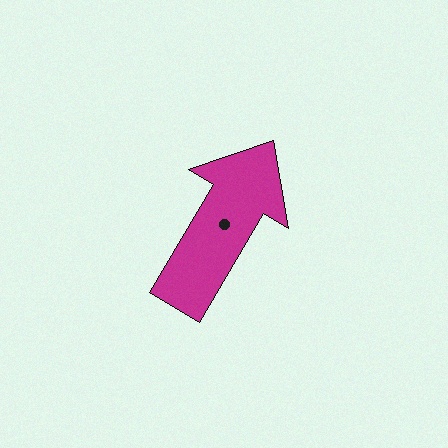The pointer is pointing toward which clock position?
Roughly 1 o'clock.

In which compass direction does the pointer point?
Northeast.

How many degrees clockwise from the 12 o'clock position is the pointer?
Approximately 31 degrees.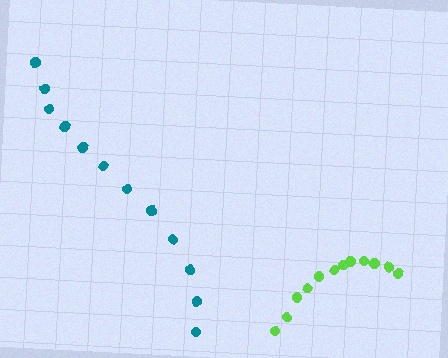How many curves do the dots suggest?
There are 2 distinct paths.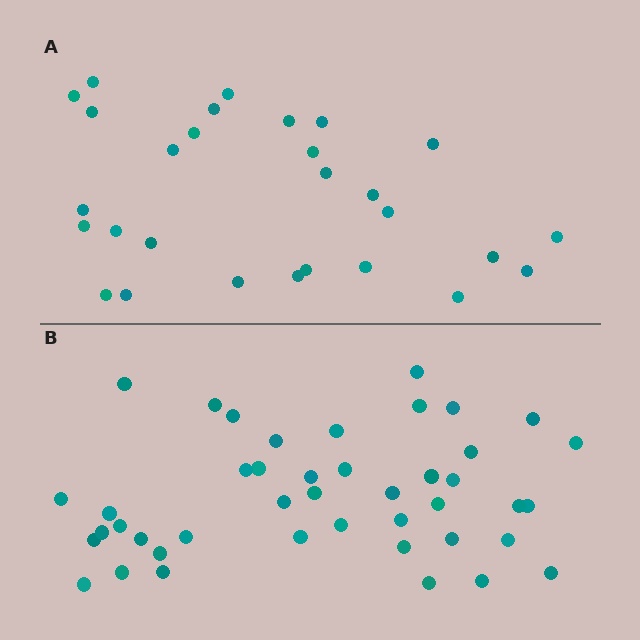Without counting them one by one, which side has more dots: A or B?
Region B (the bottom region) has more dots.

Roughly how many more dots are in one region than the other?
Region B has approximately 15 more dots than region A.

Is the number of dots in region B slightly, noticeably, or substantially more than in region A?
Region B has substantially more. The ratio is roughly 1.5 to 1.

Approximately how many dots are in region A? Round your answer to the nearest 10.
About 30 dots. (The exact count is 28, which rounds to 30.)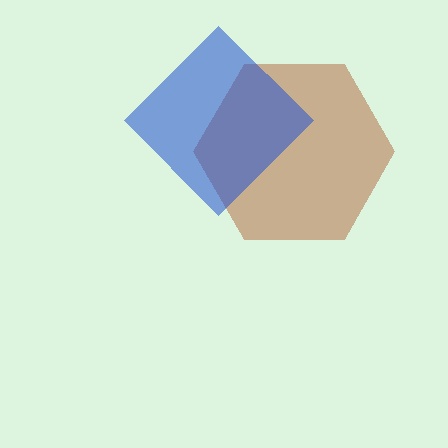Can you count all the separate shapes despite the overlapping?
Yes, there are 2 separate shapes.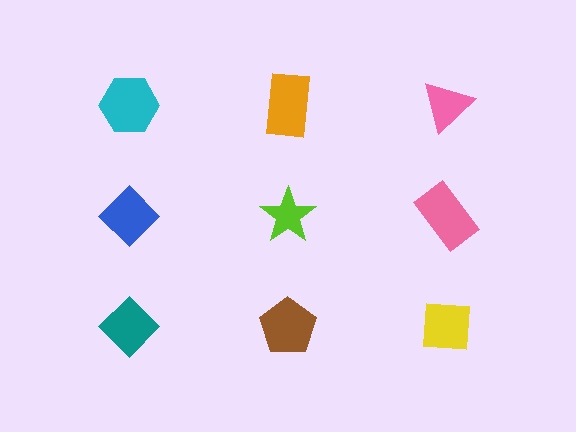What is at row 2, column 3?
A pink rectangle.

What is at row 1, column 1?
A cyan hexagon.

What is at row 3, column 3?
A yellow square.